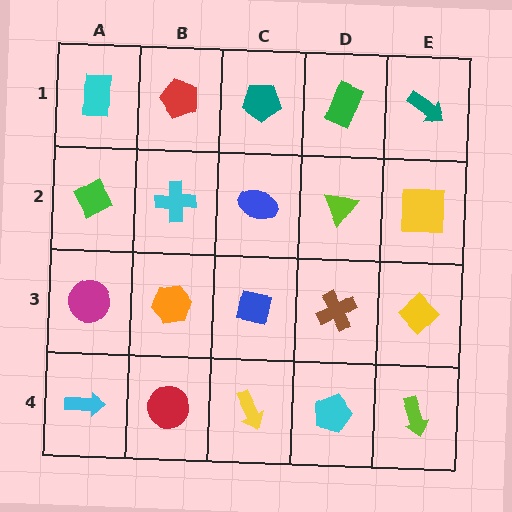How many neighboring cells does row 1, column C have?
3.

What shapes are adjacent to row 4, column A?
A magenta circle (row 3, column A), a red circle (row 4, column B).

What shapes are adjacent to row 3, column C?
A blue ellipse (row 2, column C), a yellow arrow (row 4, column C), an orange hexagon (row 3, column B), a brown cross (row 3, column D).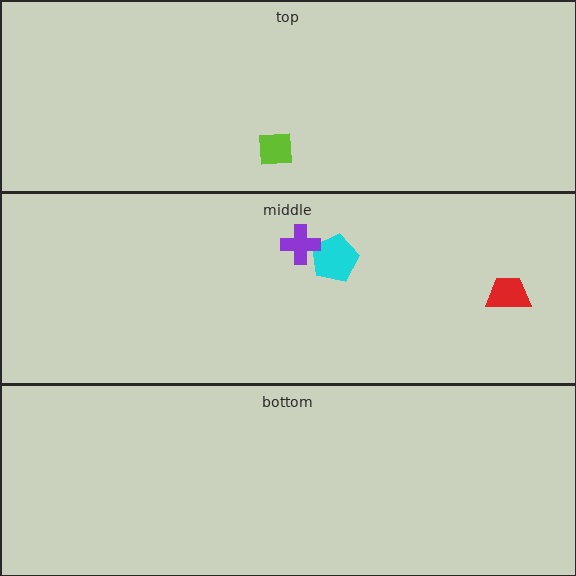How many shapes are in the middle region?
3.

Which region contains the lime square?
The top region.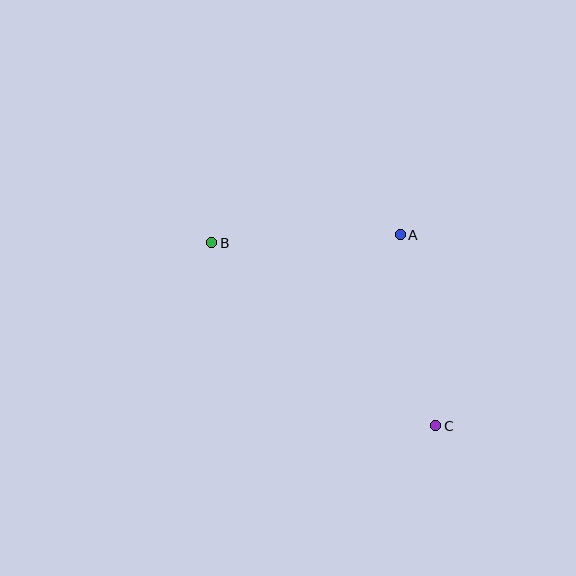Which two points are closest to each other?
Points A and B are closest to each other.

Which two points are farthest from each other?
Points B and C are farthest from each other.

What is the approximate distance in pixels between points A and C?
The distance between A and C is approximately 195 pixels.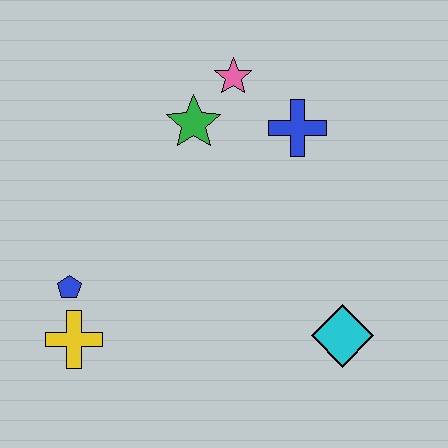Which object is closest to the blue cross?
The pink star is closest to the blue cross.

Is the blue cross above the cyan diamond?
Yes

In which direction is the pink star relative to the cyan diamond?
The pink star is above the cyan diamond.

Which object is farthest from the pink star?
The yellow cross is farthest from the pink star.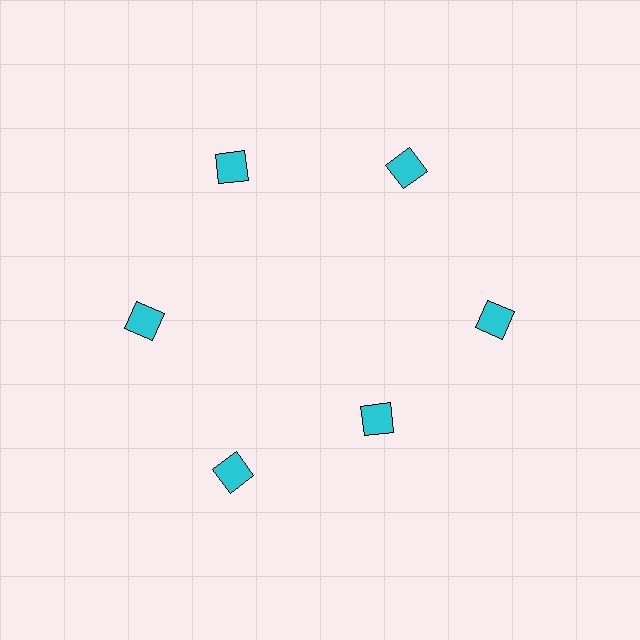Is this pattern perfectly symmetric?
No. The 6 cyan squares are arranged in a ring, but one element near the 5 o'clock position is pulled inward toward the center, breaking the 6-fold rotational symmetry.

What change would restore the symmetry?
The symmetry would be restored by moving it outward, back onto the ring so that all 6 squares sit at equal angles and equal distance from the center.